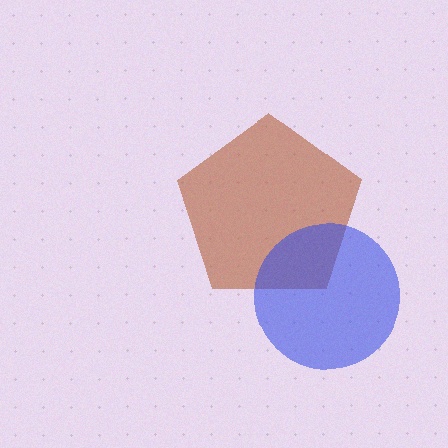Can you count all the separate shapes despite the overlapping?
Yes, there are 2 separate shapes.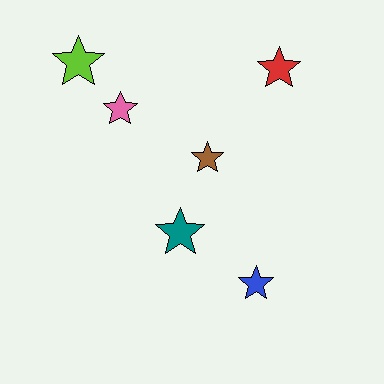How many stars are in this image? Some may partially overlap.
There are 6 stars.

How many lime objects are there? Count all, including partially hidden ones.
There is 1 lime object.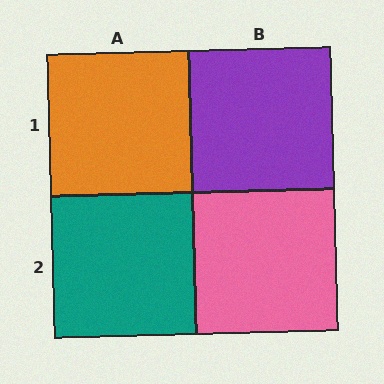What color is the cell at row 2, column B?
Pink.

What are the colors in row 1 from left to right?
Orange, purple.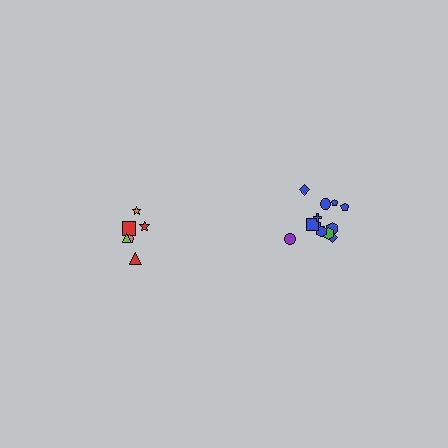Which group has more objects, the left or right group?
The right group.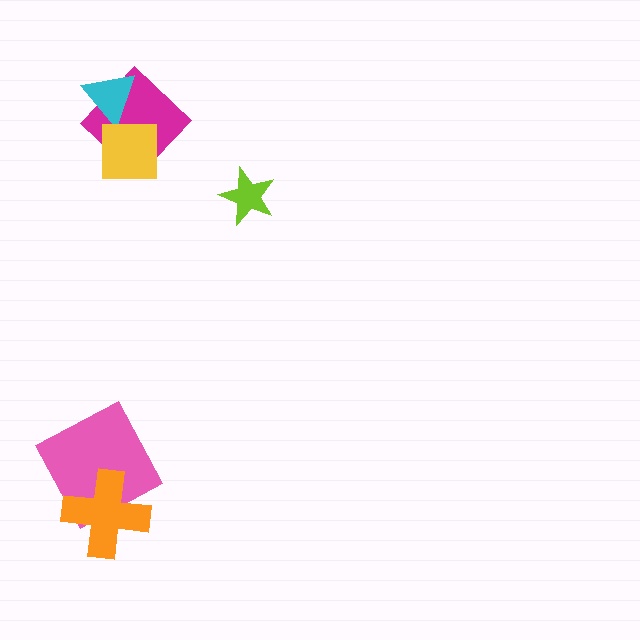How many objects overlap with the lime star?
0 objects overlap with the lime star.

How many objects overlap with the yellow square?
1 object overlaps with the yellow square.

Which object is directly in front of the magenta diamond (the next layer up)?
The cyan triangle is directly in front of the magenta diamond.